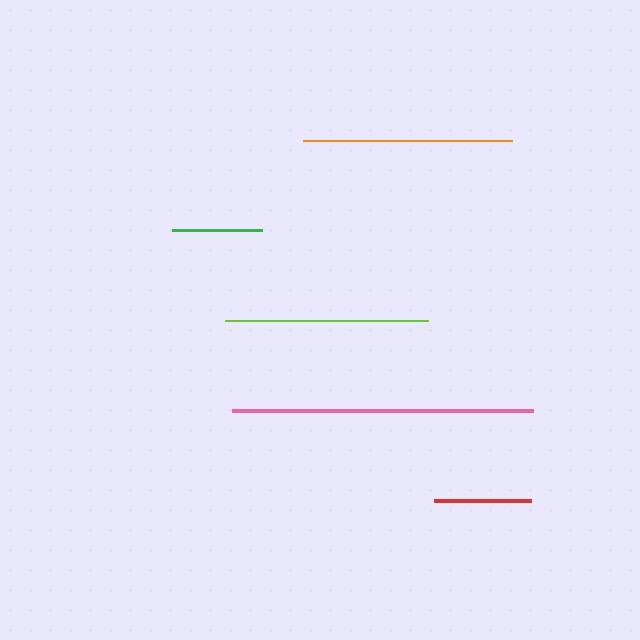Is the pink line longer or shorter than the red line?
The pink line is longer than the red line.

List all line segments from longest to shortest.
From longest to shortest: pink, orange, lime, red, green.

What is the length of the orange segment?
The orange segment is approximately 210 pixels long.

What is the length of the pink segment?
The pink segment is approximately 301 pixels long.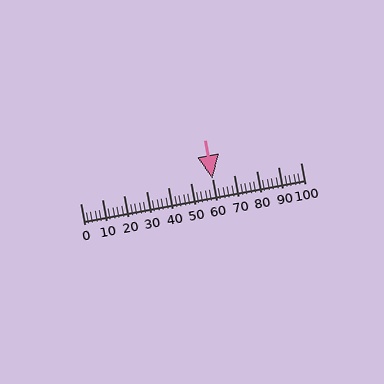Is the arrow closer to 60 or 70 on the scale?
The arrow is closer to 60.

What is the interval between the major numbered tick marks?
The major tick marks are spaced 10 units apart.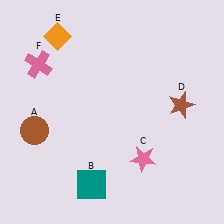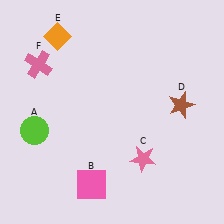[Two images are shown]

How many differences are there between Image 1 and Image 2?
There are 2 differences between the two images.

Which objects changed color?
A changed from brown to lime. B changed from teal to pink.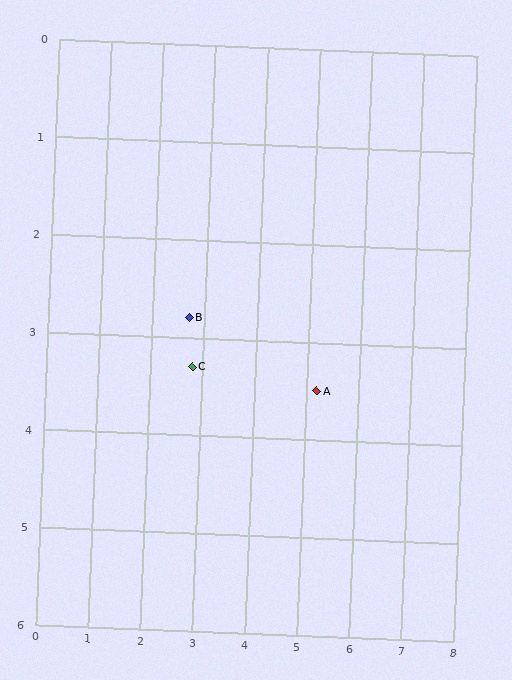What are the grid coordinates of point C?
Point C is at approximately (2.8, 3.3).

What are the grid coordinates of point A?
Point A is at approximately (5.2, 3.5).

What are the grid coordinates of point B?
Point B is at approximately (2.7, 2.8).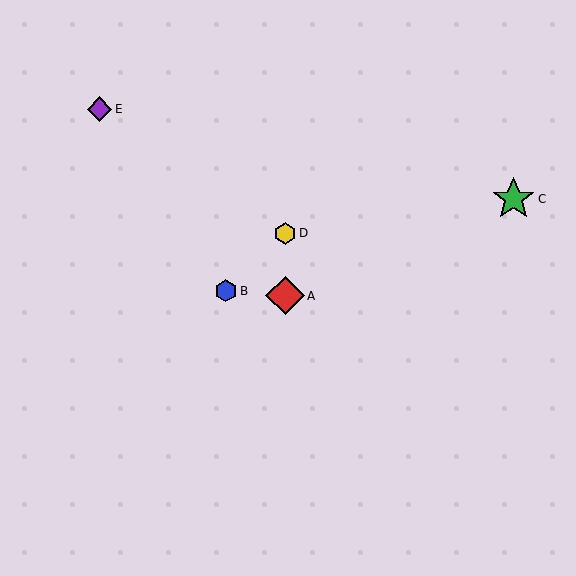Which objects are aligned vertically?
Objects A, D are aligned vertically.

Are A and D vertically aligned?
Yes, both are at x≈285.